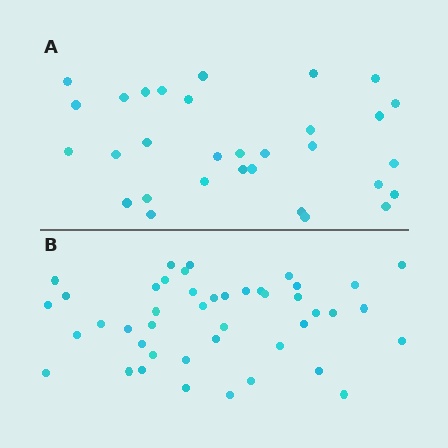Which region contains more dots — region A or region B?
Region B (the bottom region) has more dots.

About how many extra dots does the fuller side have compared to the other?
Region B has approximately 15 more dots than region A.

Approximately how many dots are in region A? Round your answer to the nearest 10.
About 30 dots. (The exact count is 31, which rounds to 30.)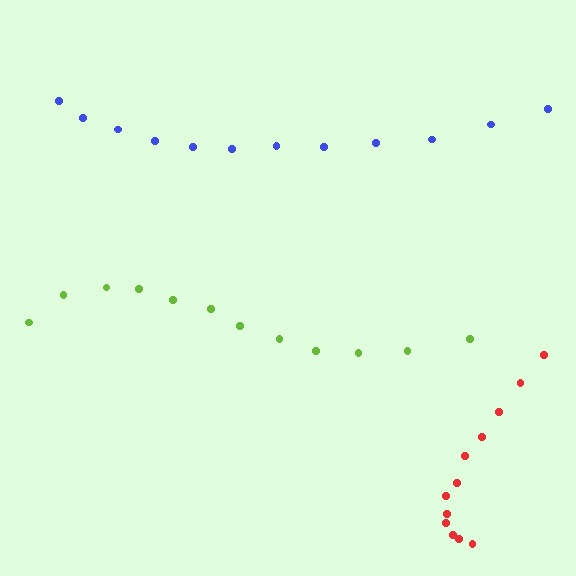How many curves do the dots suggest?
There are 3 distinct paths.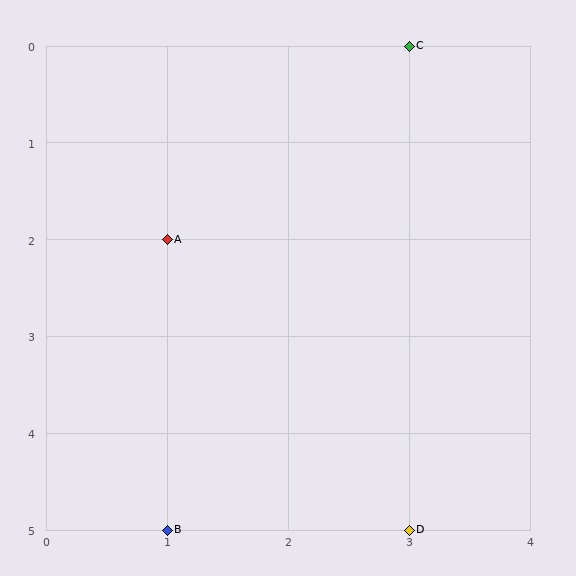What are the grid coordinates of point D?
Point D is at grid coordinates (3, 5).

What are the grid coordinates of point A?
Point A is at grid coordinates (1, 2).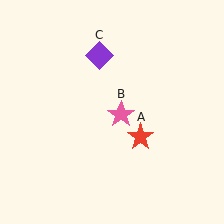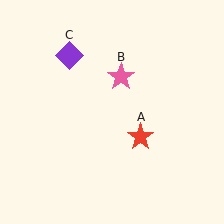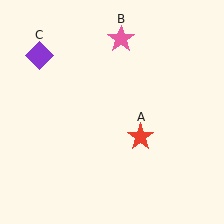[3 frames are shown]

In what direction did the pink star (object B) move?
The pink star (object B) moved up.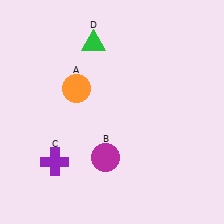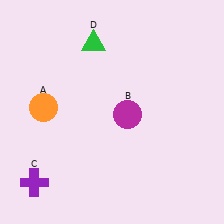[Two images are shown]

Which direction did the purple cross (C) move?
The purple cross (C) moved left.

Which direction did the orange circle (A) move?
The orange circle (A) moved left.